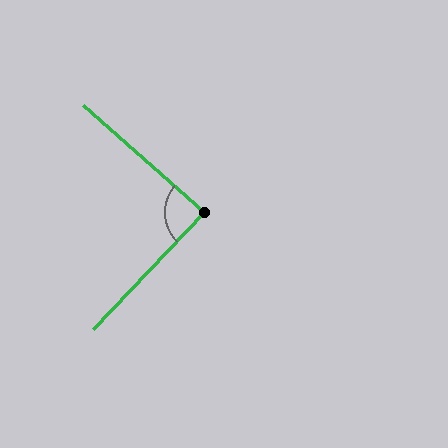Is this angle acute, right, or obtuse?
It is approximately a right angle.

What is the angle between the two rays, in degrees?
Approximately 88 degrees.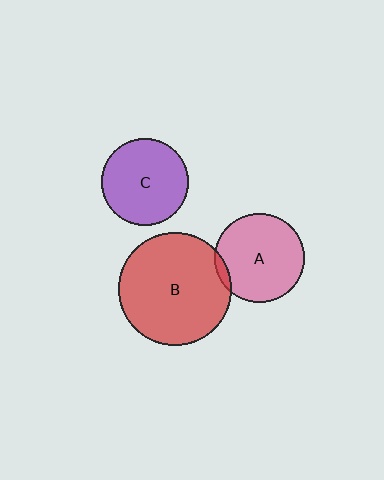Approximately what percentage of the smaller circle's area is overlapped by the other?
Approximately 5%.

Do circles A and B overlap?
Yes.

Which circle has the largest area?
Circle B (red).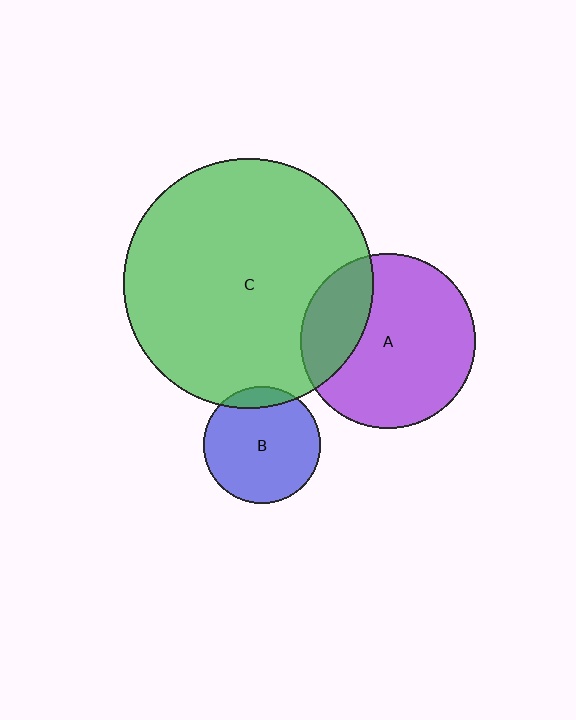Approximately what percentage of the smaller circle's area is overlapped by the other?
Approximately 10%.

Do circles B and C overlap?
Yes.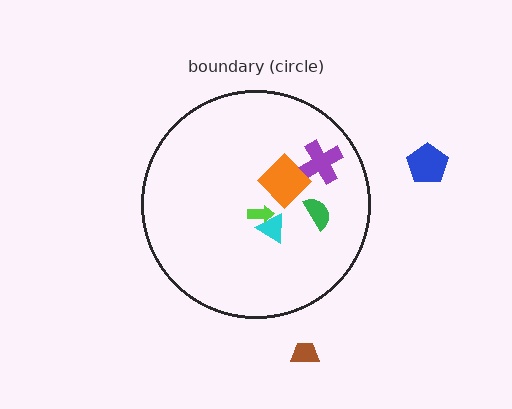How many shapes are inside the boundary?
5 inside, 2 outside.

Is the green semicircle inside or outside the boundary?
Inside.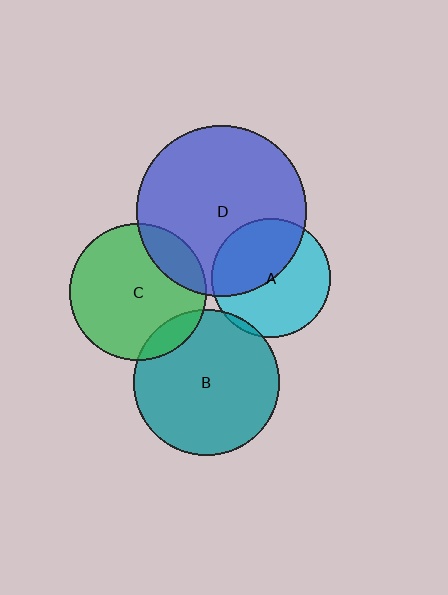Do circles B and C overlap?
Yes.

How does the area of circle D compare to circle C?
Approximately 1.6 times.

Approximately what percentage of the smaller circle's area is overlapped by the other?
Approximately 10%.